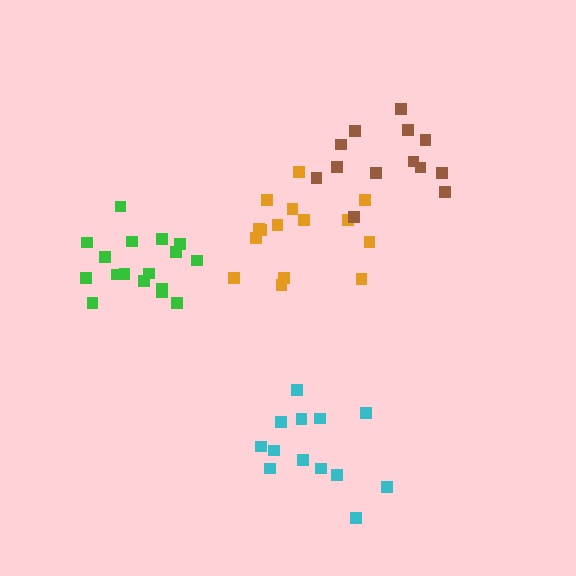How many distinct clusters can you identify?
There are 4 distinct clusters.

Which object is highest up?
The brown cluster is topmost.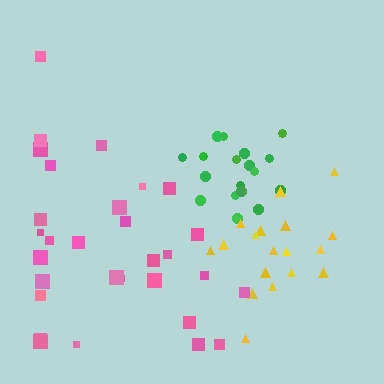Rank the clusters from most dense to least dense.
green, yellow, pink.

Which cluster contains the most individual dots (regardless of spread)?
Pink (30).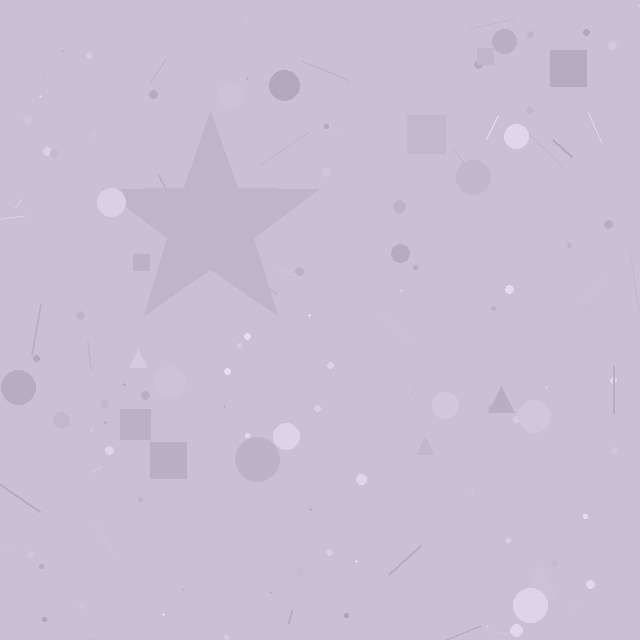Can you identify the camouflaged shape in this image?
The camouflaged shape is a star.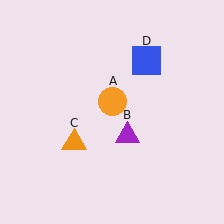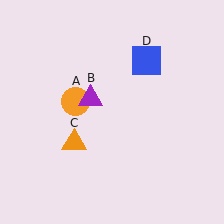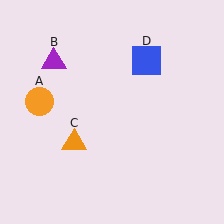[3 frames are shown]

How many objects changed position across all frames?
2 objects changed position: orange circle (object A), purple triangle (object B).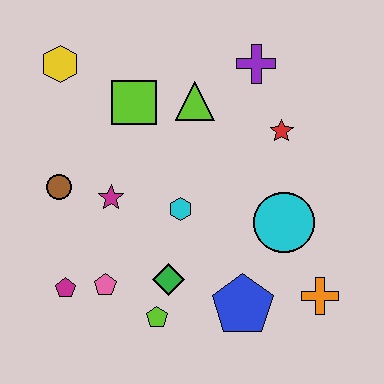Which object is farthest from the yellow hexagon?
The orange cross is farthest from the yellow hexagon.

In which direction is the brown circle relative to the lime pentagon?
The brown circle is above the lime pentagon.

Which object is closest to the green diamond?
The lime pentagon is closest to the green diamond.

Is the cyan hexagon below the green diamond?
No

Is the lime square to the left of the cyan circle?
Yes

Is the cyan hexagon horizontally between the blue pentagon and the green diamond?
Yes